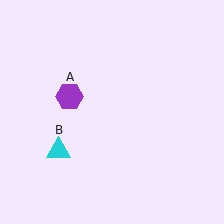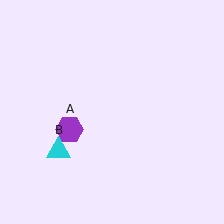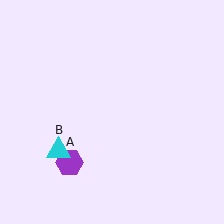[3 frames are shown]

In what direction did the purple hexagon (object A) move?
The purple hexagon (object A) moved down.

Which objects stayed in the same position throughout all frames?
Cyan triangle (object B) remained stationary.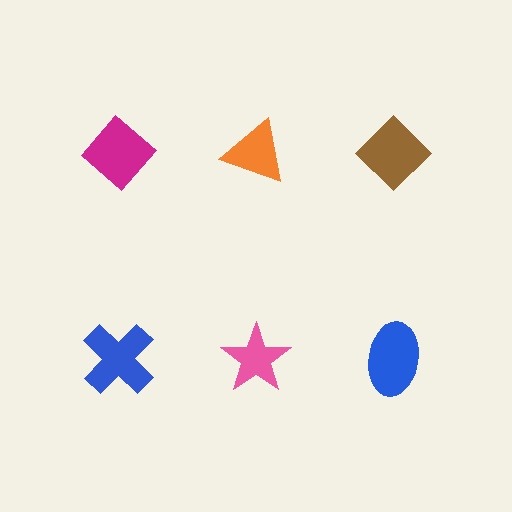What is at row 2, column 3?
A blue ellipse.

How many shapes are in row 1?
3 shapes.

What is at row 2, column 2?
A pink star.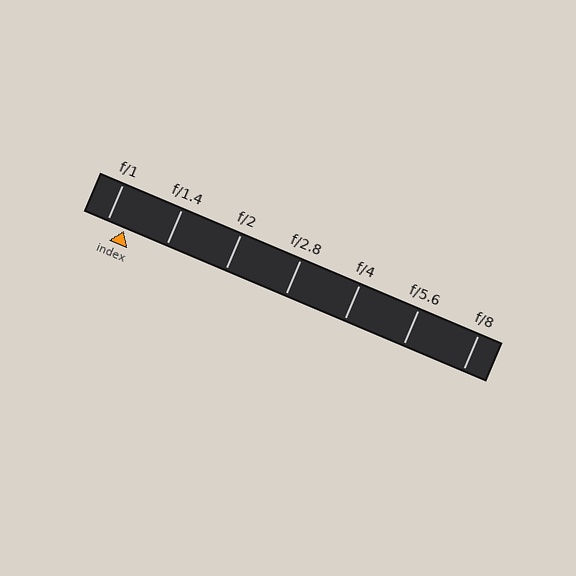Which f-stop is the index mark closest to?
The index mark is closest to f/1.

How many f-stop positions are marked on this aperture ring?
There are 7 f-stop positions marked.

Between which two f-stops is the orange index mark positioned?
The index mark is between f/1 and f/1.4.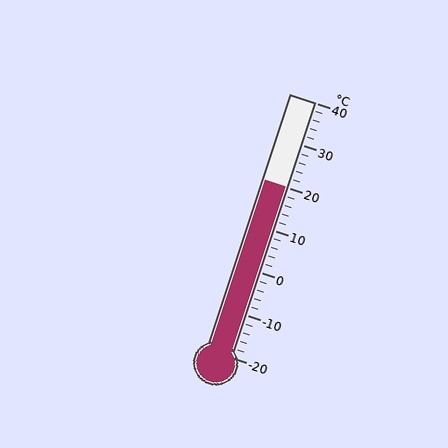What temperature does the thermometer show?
The thermometer shows approximately 20°C.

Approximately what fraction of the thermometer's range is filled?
The thermometer is filled to approximately 65% of its range.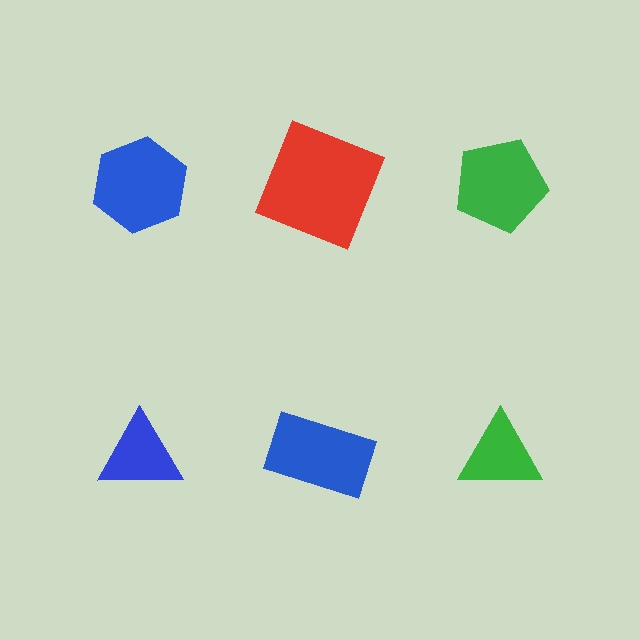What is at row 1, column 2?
A red square.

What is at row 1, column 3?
A green pentagon.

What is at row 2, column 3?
A green triangle.